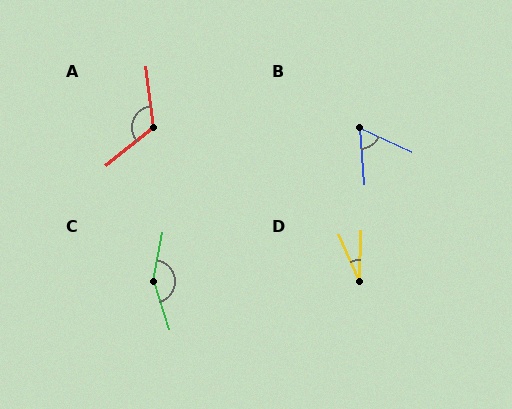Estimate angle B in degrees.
Approximately 60 degrees.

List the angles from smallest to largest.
D (26°), B (60°), A (122°), C (152°).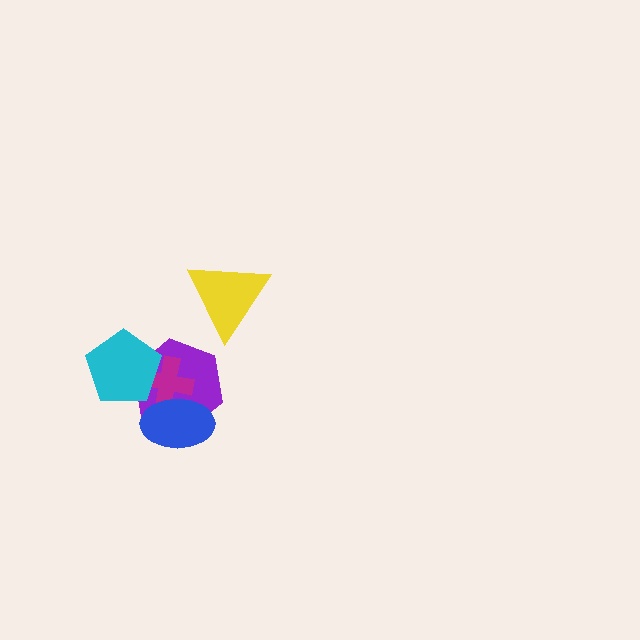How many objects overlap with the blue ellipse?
2 objects overlap with the blue ellipse.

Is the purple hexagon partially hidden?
Yes, it is partially covered by another shape.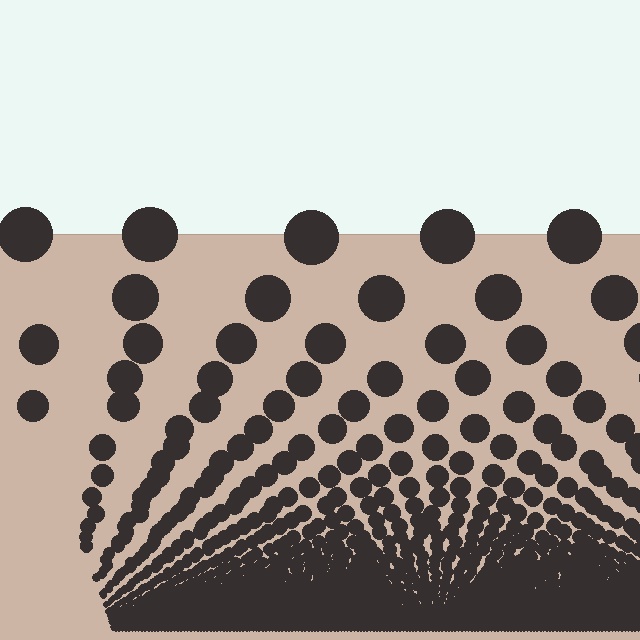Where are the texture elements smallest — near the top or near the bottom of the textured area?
Near the bottom.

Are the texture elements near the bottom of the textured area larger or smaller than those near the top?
Smaller. The gradient is inverted — elements near the bottom are smaller and denser.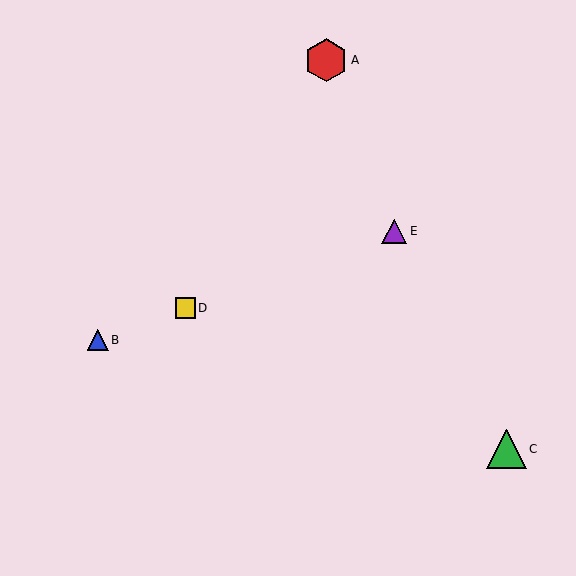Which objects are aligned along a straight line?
Objects B, D, E are aligned along a straight line.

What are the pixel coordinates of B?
Object B is at (98, 340).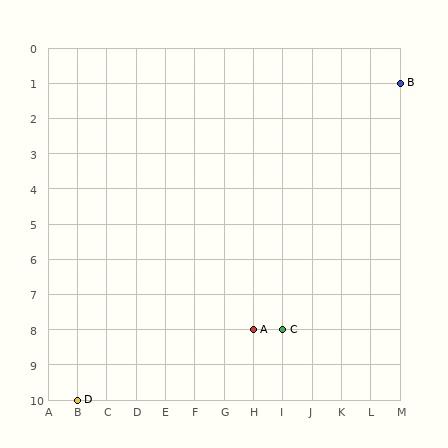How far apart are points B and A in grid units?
Points B and A are 5 columns and 7 rows apart (about 8.6 grid units diagonally).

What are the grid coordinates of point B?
Point B is at grid coordinates (M, 1).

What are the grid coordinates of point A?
Point A is at grid coordinates (H, 8).